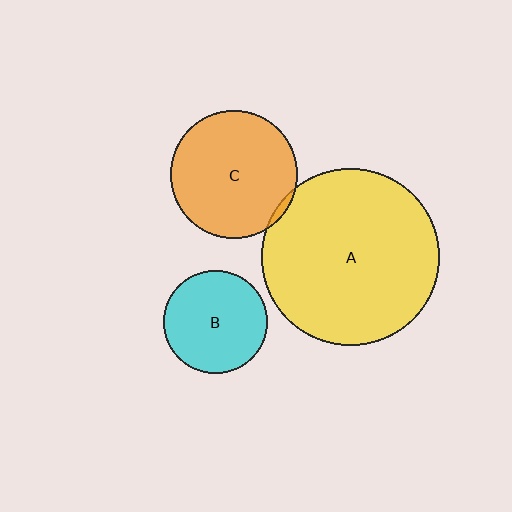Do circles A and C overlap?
Yes.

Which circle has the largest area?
Circle A (yellow).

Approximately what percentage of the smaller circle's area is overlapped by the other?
Approximately 5%.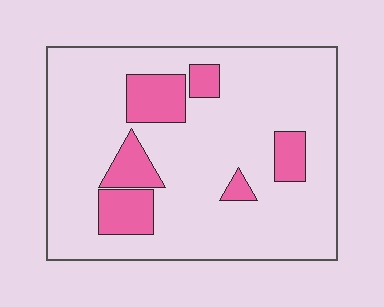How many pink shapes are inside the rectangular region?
6.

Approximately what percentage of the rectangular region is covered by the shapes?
Approximately 15%.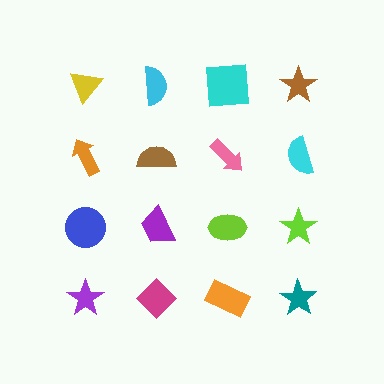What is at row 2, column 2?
A brown semicircle.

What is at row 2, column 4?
A cyan semicircle.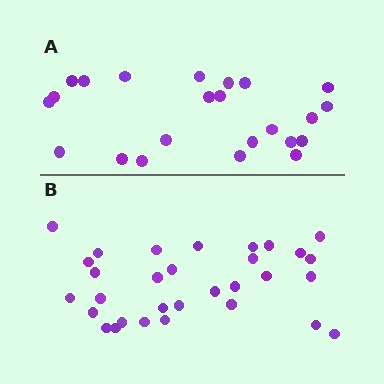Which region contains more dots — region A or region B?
Region B (the bottom region) has more dots.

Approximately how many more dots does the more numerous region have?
Region B has roughly 8 or so more dots than region A.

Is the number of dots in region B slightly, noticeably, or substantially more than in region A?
Region B has noticeably more, but not dramatically so. The ratio is roughly 1.3 to 1.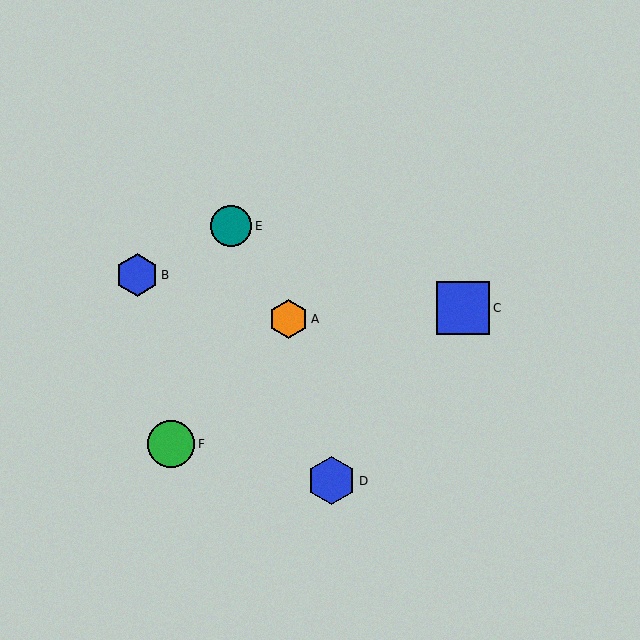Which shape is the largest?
The blue square (labeled C) is the largest.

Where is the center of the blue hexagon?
The center of the blue hexagon is at (137, 275).